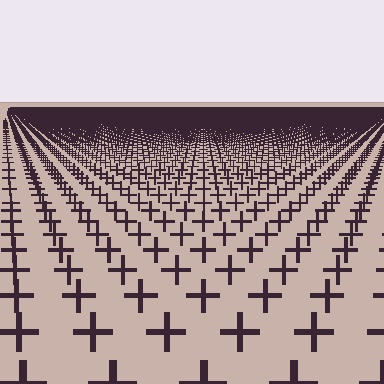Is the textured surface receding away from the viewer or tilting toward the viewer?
The surface is receding away from the viewer. Texture elements get smaller and denser toward the top.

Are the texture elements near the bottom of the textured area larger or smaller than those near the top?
Larger. Near the bottom, elements are closer to the viewer and appear at a bigger on-screen size.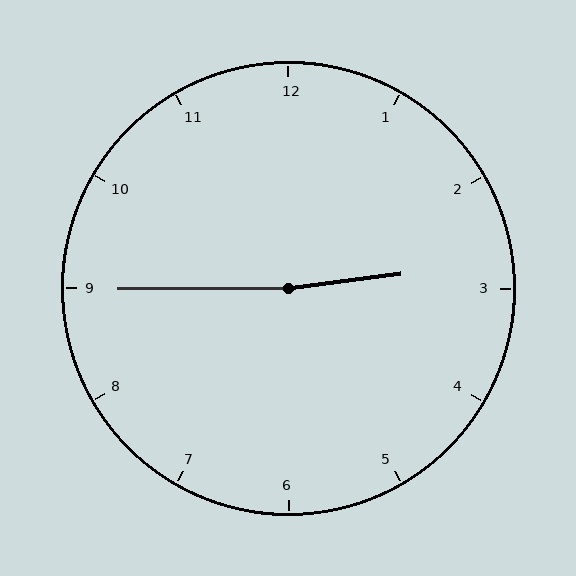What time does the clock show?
2:45.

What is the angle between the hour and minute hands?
Approximately 172 degrees.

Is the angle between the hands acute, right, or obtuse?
It is obtuse.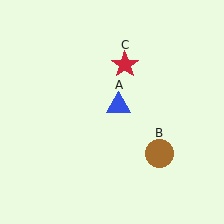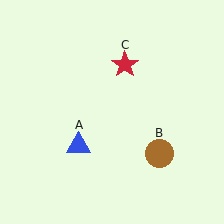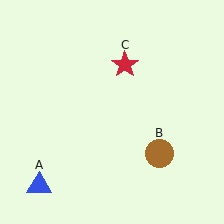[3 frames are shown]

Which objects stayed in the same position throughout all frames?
Brown circle (object B) and red star (object C) remained stationary.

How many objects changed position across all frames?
1 object changed position: blue triangle (object A).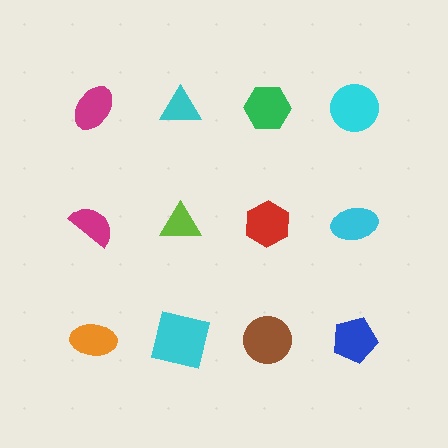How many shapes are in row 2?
4 shapes.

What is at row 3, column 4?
A blue pentagon.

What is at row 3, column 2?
A cyan square.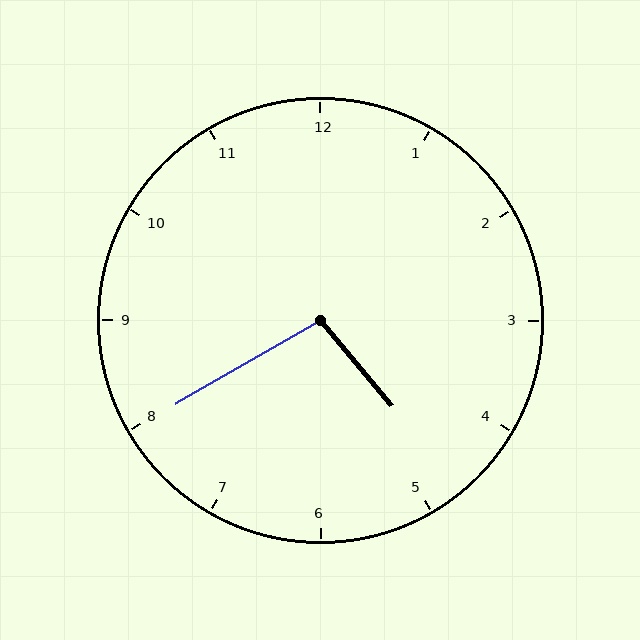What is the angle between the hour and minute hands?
Approximately 100 degrees.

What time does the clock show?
4:40.